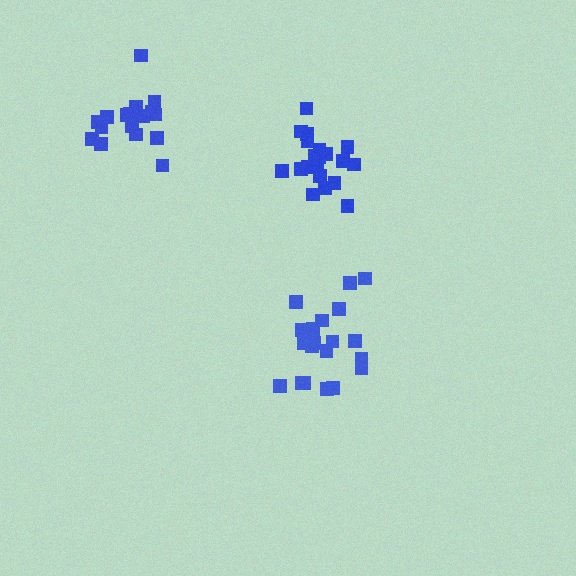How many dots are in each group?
Group 1: 19 dots, Group 2: 21 dots, Group 3: 20 dots (60 total).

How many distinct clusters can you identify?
There are 3 distinct clusters.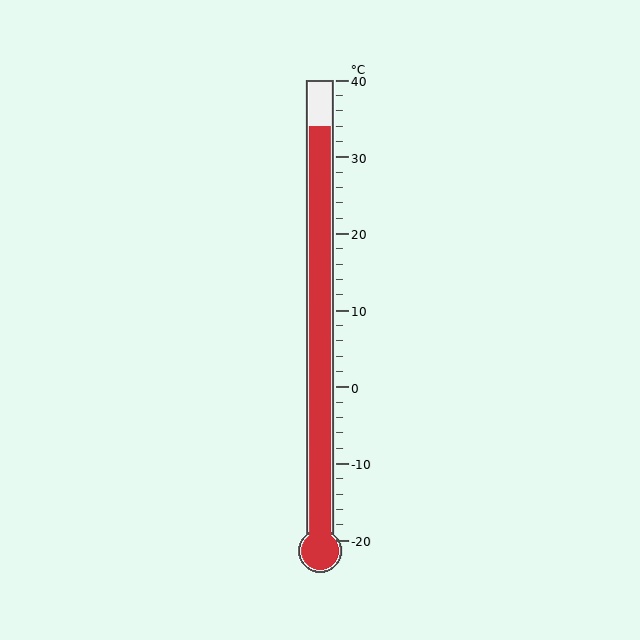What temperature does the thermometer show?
The thermometer shows approximately 34°C.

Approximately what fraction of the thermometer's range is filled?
The thermometer is filled to approximately 90% of its range.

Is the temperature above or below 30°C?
The temperature is above 30°C.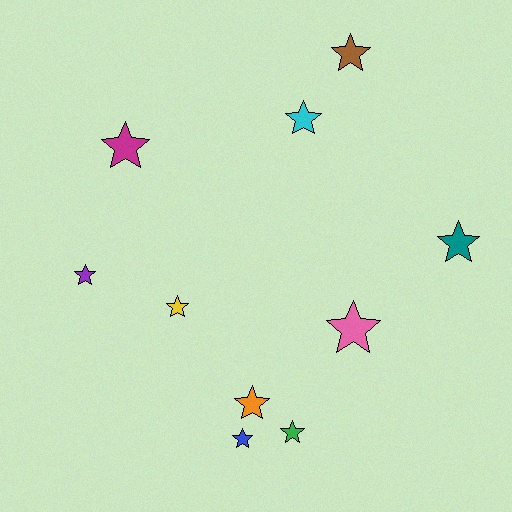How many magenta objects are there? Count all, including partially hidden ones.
There is 1 magenta object.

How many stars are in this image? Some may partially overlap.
There are 10 stars.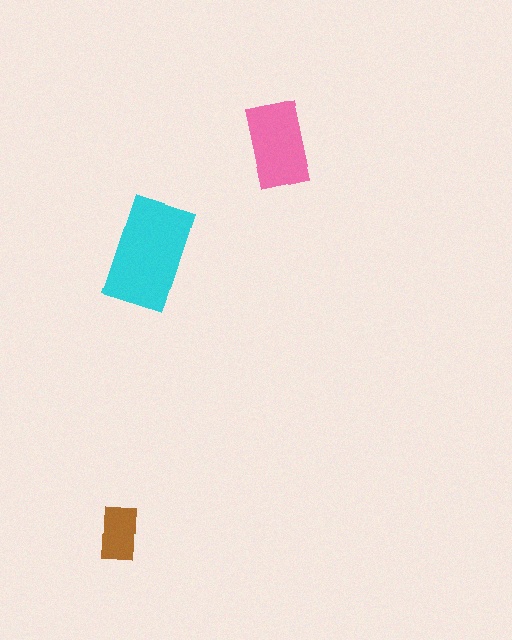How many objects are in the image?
There are 3 objects in the image.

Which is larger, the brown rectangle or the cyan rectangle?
The cyan one.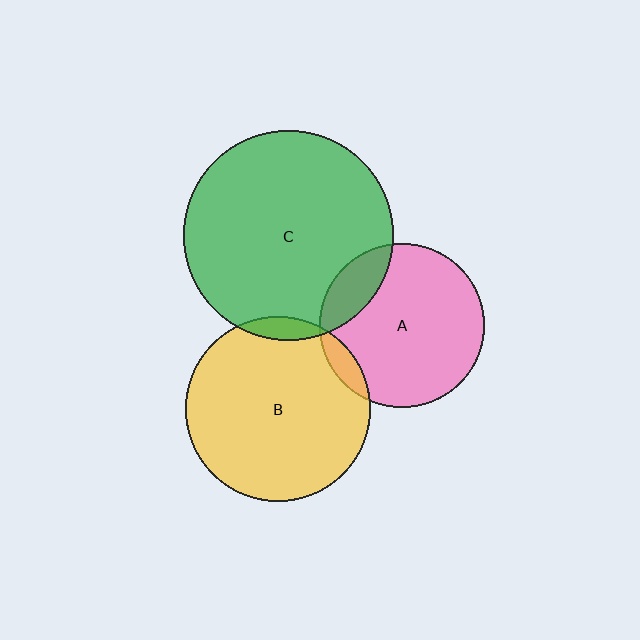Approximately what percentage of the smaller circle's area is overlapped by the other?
Approximately 5%.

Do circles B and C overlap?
Yes.